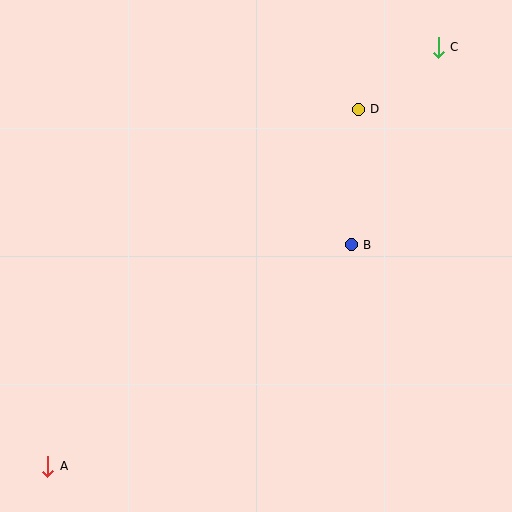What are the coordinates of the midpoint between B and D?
The midpoint between B and D is at (355, 177).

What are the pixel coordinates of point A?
Point A is at (48, 466).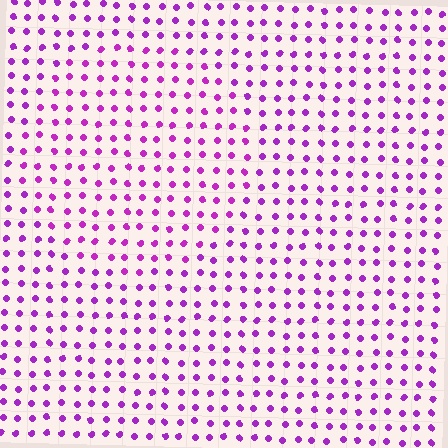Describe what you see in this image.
The image is filled with small purple elements in a uniform arrangement. A circle-shaped region is visible where the elements are tinted to a slightly different hue, forming a subtle color boundary.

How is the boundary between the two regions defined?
The boundary is defined purely by a slight shift in hue (about 13 degrees). Spacing, size, and orientation are identical on both sides.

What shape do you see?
I see a circle.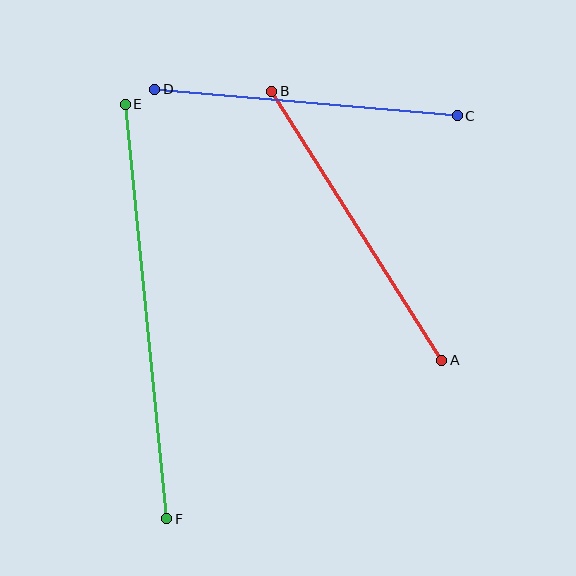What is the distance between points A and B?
The distance is approximately 319 pixels.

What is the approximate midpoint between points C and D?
The midpoint is at approximately (306, 102) pixels.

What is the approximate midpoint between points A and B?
The midpoint is at approximately (357, 226) pixels.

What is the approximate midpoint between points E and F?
The midpoint is at approximately (146, 312) pixels.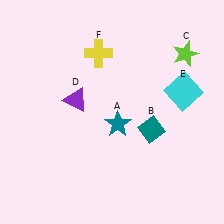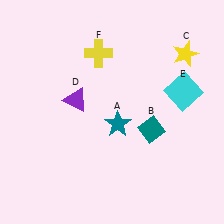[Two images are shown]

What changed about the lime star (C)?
In Image 1, C is lime. In Image 2, it changed to yellow.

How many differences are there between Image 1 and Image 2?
There is 1 difference between the two images.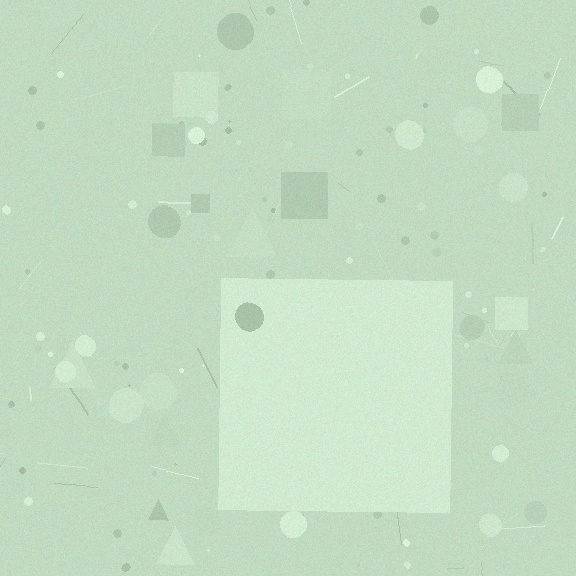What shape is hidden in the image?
A square is hidden in the image.